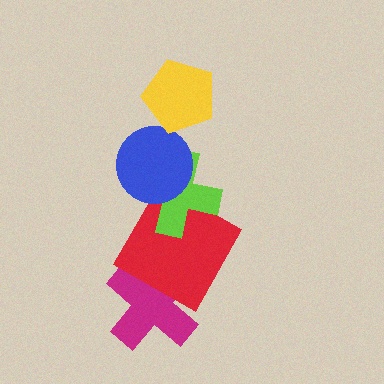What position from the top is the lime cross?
The lime cross is 3rd from the top.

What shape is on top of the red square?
The lime cross is on top of the red square.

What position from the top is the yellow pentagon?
The yellow pentagon is 1st from the top.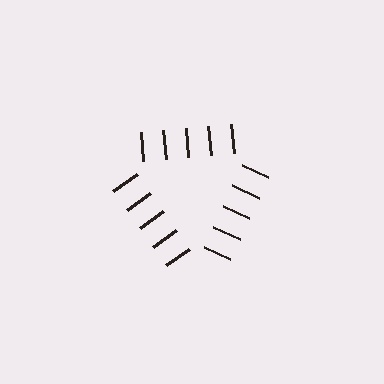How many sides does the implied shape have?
3 sides — the line-ends trace a triangle.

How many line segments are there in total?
15 — 5 along each of the 3 edges.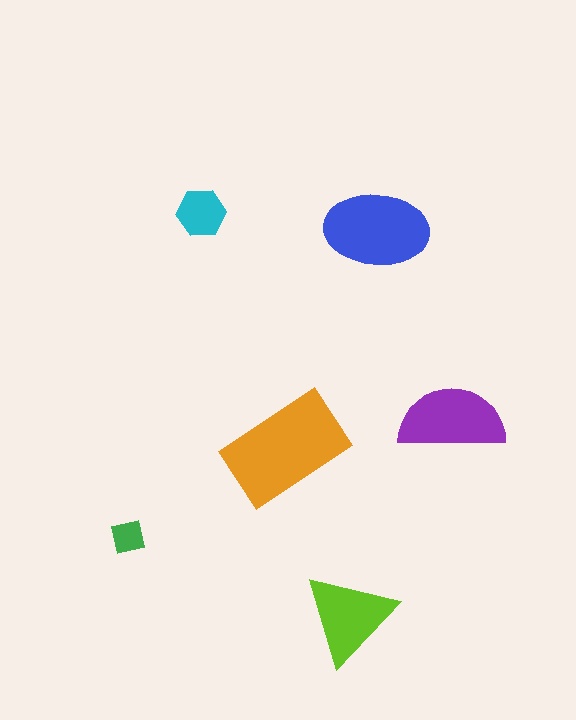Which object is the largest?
The orange rectangle.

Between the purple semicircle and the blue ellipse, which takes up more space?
The blue ellipse.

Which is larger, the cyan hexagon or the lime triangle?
The lime triangle.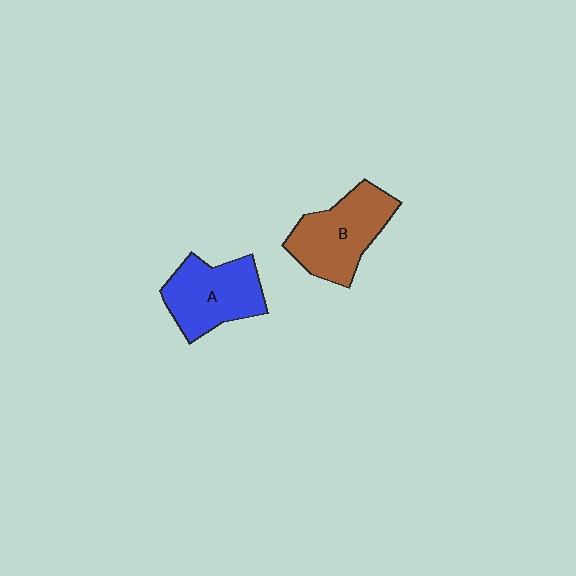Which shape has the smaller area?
Shape A (blue).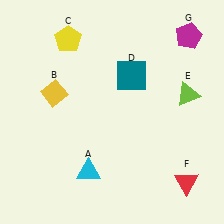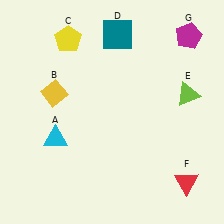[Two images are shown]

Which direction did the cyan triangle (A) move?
The cyan triangle (A) moved up.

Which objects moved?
The objects that moved are: the cyan triangle (A), the teal square (D).